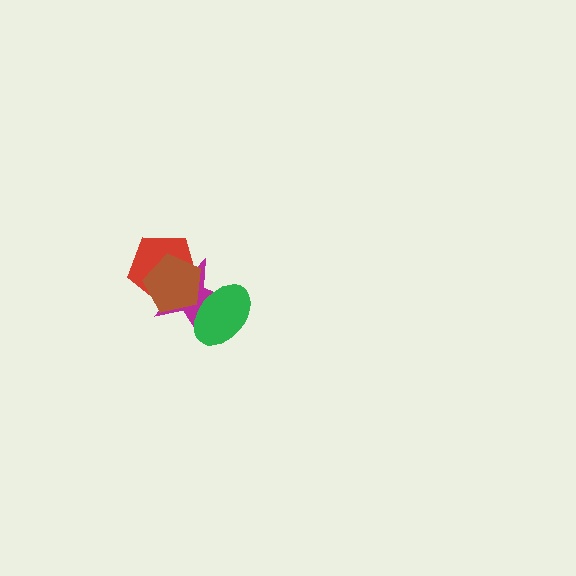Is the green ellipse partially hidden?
Yes, it is partially covered by another shape.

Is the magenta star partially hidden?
Yes, it is partially covered by another shape.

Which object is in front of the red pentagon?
The brown pentagon is in front of the red pentagon.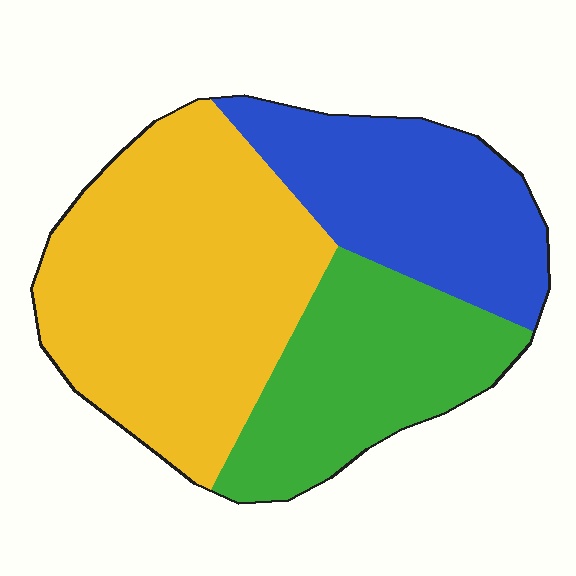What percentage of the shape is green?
Green takes up about one quarter (1/4) of the shape.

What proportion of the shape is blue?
Blue covers about 25% of the shape.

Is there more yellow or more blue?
Yellow.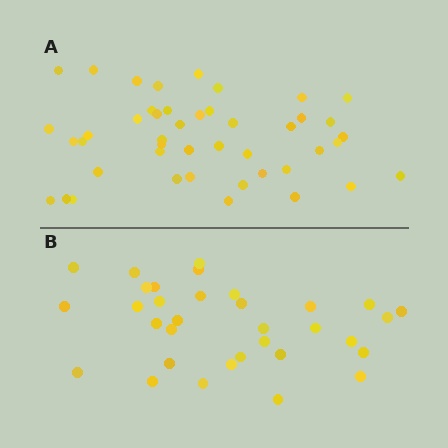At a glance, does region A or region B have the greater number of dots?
Region A (the top region) has more dots.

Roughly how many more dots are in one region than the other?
Region A has roughly 12 or so more dots than region B.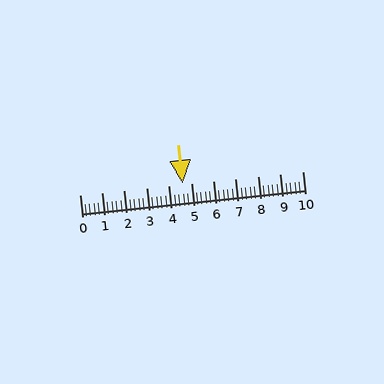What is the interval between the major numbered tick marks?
The major tick marks are spaced 1 units apart.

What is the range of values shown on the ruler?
The ruler shows values from 0 to 10.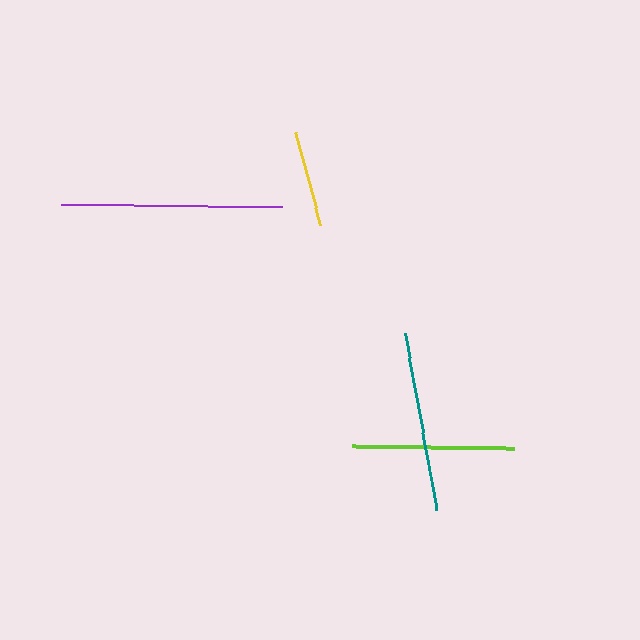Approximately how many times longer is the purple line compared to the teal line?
The purple line is approximately 1.2 times the length of the teal line.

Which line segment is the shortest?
The yellow line is the shortest at approximately 97 pixels.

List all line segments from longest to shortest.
From longest to shortest: purple, teal, lime, yellow.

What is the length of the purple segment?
The purple segment is approximately 221 pixels long.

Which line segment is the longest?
The purple line is the longest at approximately 221 pixels.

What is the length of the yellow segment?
The yellow segment is approximately 97 pixels long.